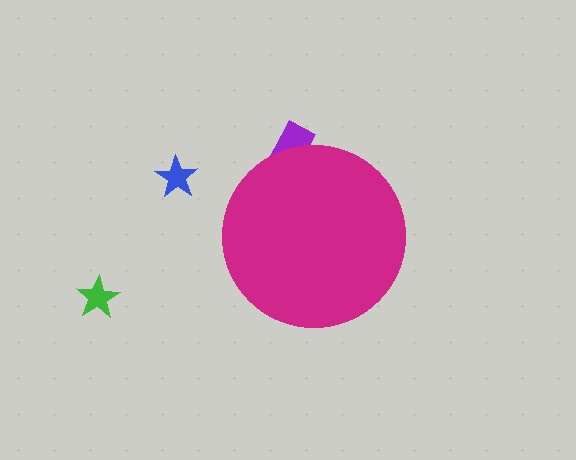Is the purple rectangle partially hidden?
Yes, the purple rectangle is partially hidden behind the magenta circle.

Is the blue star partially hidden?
No, the blue star is fully visible.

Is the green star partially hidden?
No, the green star is fully visible.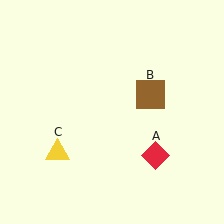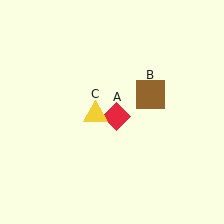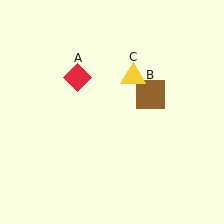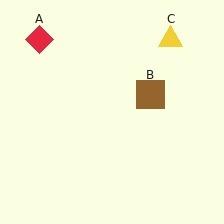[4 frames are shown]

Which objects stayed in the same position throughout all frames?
Brown square (object B) remained stationary.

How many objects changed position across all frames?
2 objects changed position: red diamond (object A), yellow triangle (object C).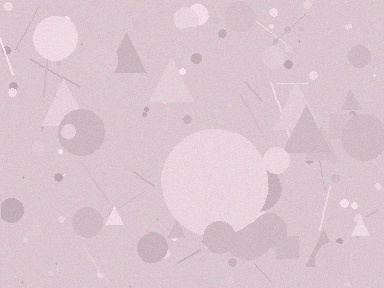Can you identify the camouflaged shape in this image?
The camouflaged shape is a circle.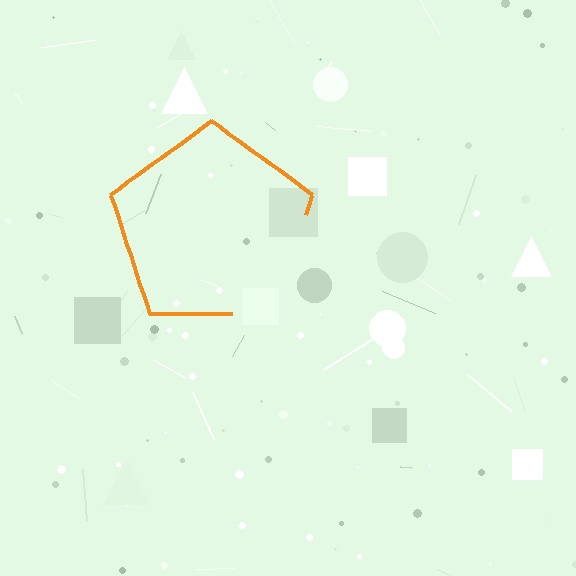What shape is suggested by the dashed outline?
The dashed outline suggests a pentagon.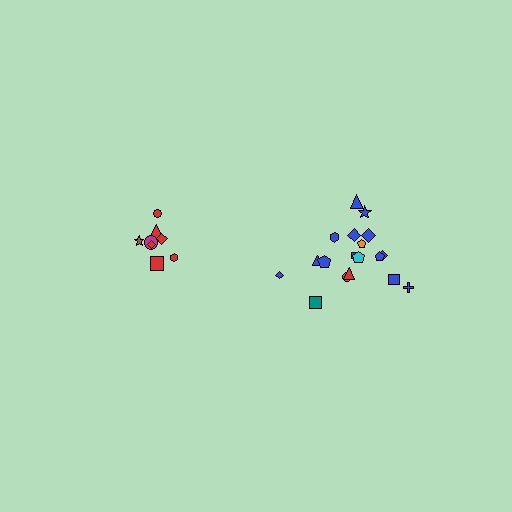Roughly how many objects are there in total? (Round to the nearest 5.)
Roughly 25 objects in total.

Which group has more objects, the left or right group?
The right group.